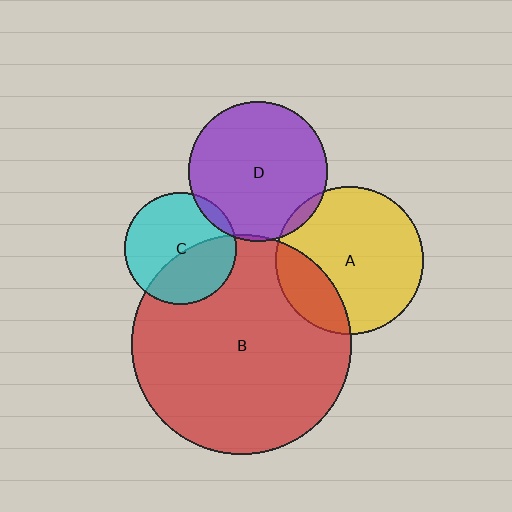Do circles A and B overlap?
Yes.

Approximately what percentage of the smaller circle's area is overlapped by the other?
Approximately 20%.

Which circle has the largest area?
Circle B (red).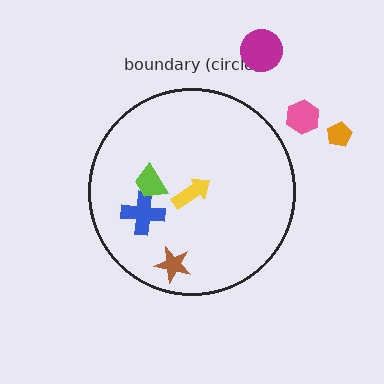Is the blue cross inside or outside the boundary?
Inside.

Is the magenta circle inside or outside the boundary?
Outside.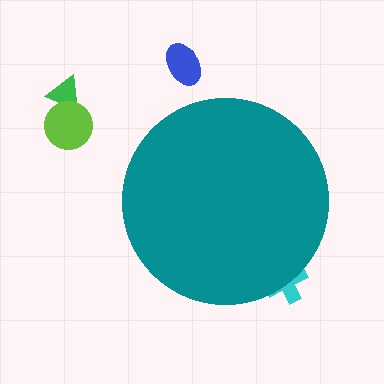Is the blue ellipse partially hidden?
No, the blue ellipse is fully visible.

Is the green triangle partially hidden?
No, the green triangle is fully visible.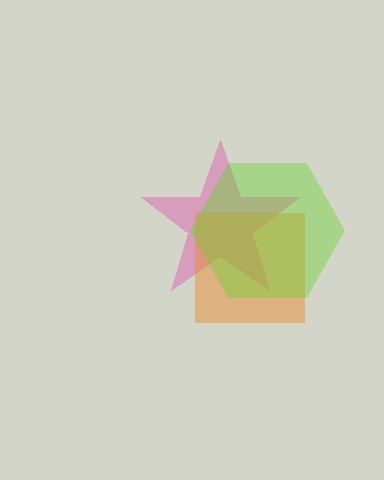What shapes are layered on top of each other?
The layered shapes are: a pink star, an orange square, a lime hexagon.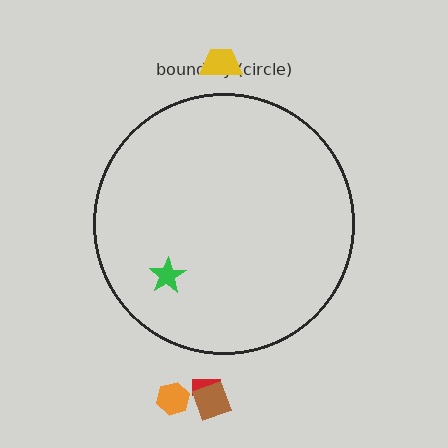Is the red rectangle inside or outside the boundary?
Outside.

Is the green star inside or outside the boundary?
Inside.